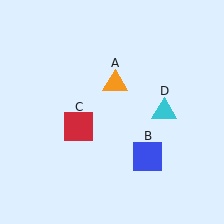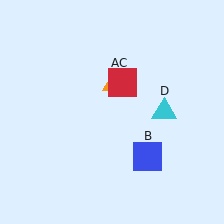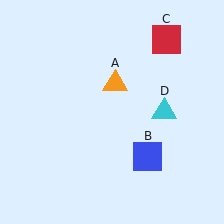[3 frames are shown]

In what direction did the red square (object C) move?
The red square (object C) moved up and to the right.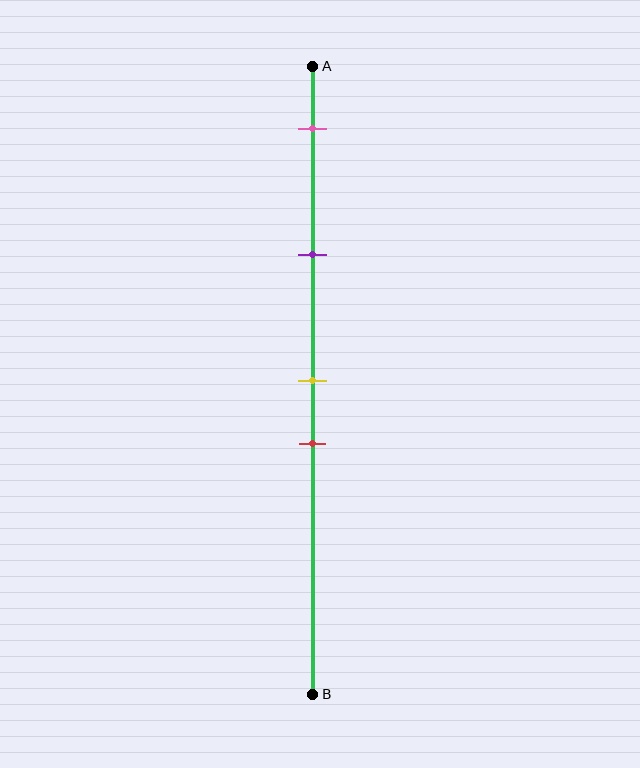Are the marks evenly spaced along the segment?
No, the marks are not evenly spaced.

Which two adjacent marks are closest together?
The yellow and red marks are the closest adjacent pair.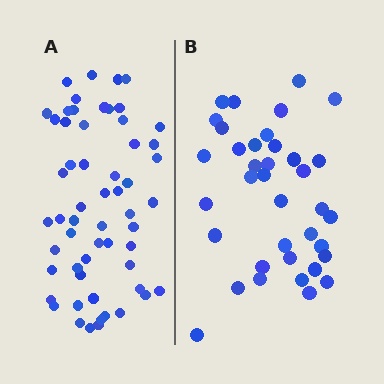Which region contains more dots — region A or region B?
Region A (the left region) has more dots.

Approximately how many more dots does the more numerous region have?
Region A has approximately 20 more dots than region B.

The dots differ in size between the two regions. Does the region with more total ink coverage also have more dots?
No. Region B has more total ink coverage because its dots are larger, but region A actually contains more individual dots. Total area can be misleading — the number of items is what matters here.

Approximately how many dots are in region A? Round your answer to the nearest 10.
About 60 dots. (The exact count is 57, which rounds to 60.)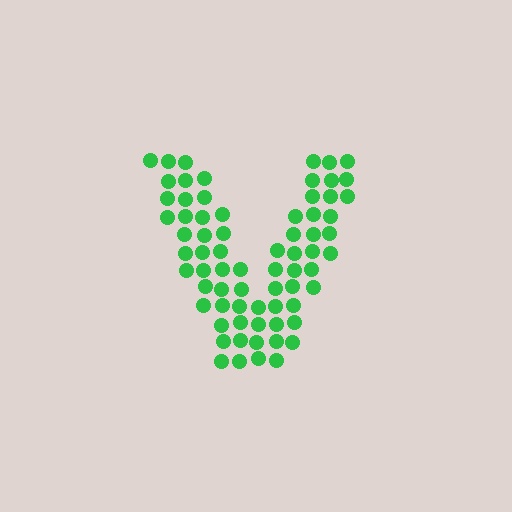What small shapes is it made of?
It is made of small circles.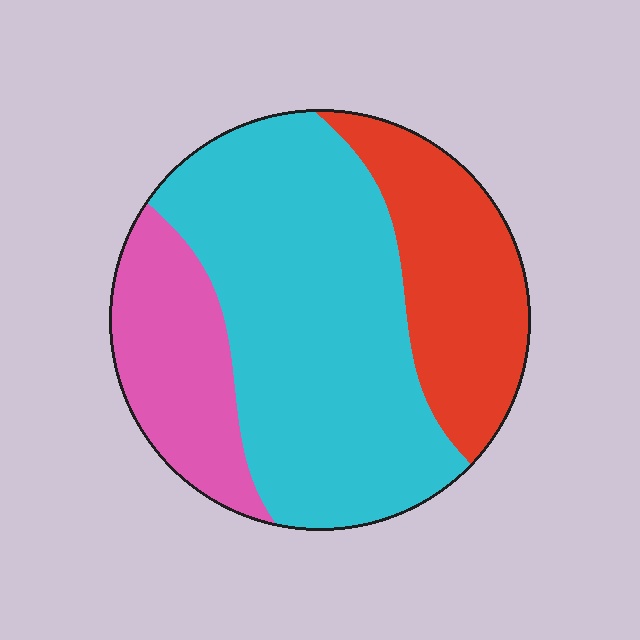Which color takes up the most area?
Cyan, at roughly 55%.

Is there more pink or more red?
Red.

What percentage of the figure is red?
Red takes up less than a quarter of the figure.